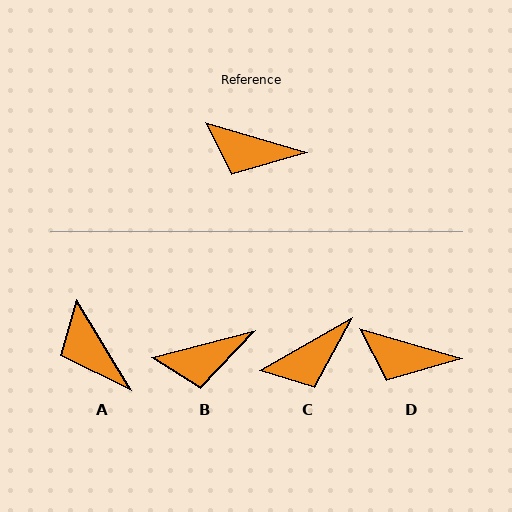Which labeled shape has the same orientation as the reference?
D.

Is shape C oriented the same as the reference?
No, it is off by about 46 degrees.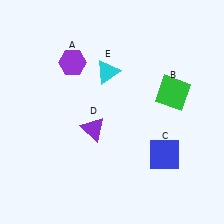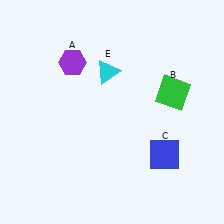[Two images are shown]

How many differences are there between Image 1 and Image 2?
There is 1 difference between the two images.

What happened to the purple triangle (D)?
The purple triangle (D) was removed in Image 2. It was in the bottom-left area of Image 1.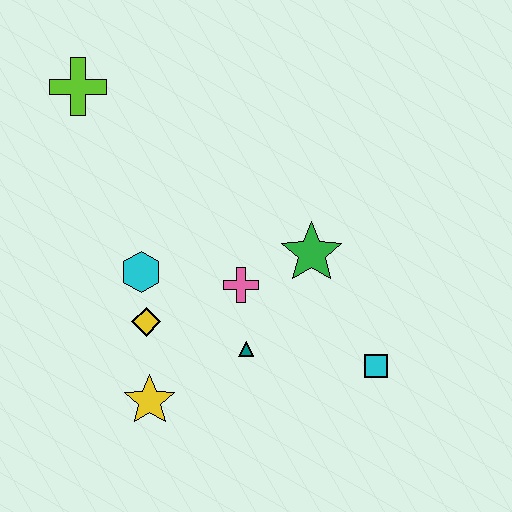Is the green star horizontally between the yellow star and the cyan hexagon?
No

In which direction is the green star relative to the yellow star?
The green star is to the right of the yellow star.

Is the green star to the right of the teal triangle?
Yes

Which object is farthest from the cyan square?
The lime cross is farthest from the cyan square.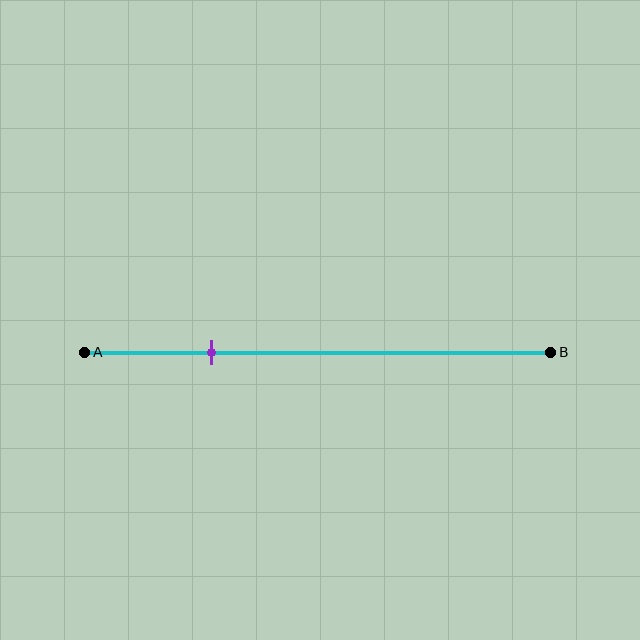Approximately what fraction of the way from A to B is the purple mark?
The purple mark is approximately 25% of the way from A to B.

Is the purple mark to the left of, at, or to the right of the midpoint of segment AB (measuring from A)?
The purple mark is to the left of the midpoint of segment AB.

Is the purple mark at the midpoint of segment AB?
No, the mark is at about 25% from A, not at the 50% midpoint.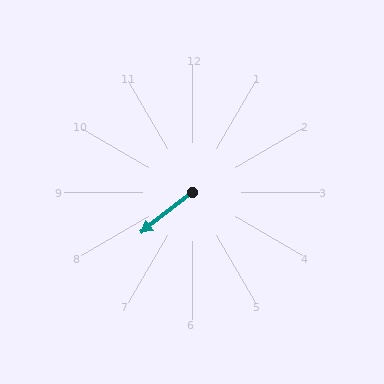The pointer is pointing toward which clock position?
Roughly 8 o'clock.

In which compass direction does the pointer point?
Southwest.